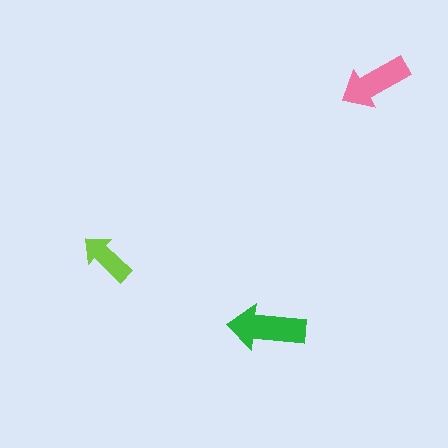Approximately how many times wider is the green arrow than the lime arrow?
About 1.5 times wider.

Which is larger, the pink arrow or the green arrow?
The green one.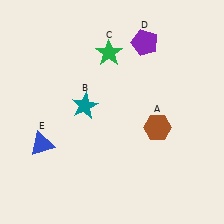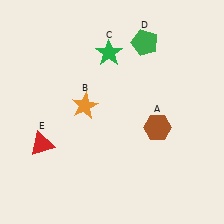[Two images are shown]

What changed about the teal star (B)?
In Image 1, B is teal. In Image 2, it changed to orange.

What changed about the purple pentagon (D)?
In Image 1, D is purple. In Image 2, it changed to green.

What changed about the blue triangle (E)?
In Image 1, E is blue. In Image 2, it changed to red.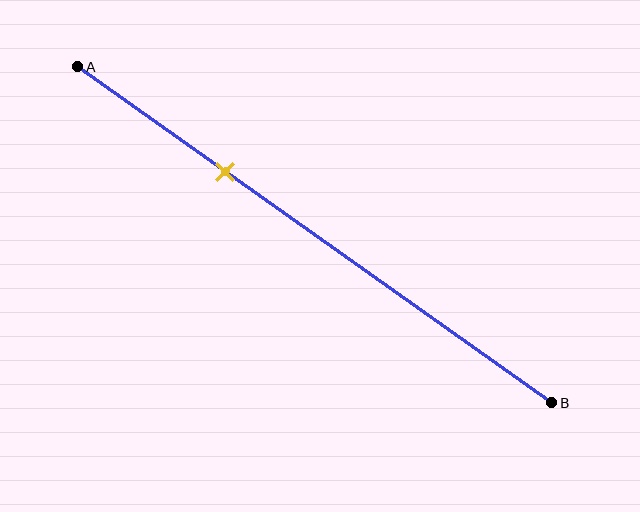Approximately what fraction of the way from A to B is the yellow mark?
The yellow mark is approximately 30% of the way from A to B.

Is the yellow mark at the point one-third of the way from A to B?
Yes, the mark is approximately at the one-third point.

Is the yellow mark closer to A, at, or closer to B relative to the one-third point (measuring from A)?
The yellow mark is approximately at the one-third point of segment AB.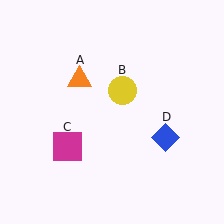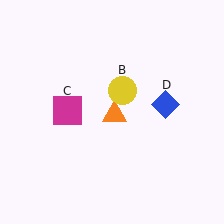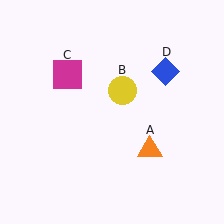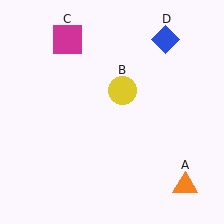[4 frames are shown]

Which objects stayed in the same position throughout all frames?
Yellow circle (object B) remained stationary.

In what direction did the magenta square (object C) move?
The magenta square (object C) moved up.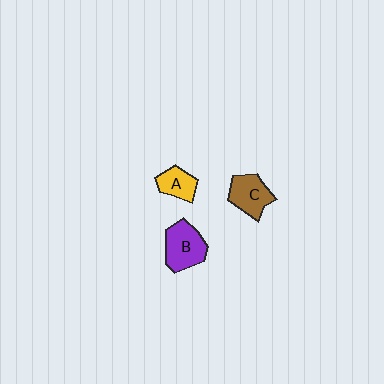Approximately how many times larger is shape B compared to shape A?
Approximately 1.6 times.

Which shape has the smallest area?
Shape A (yellow).